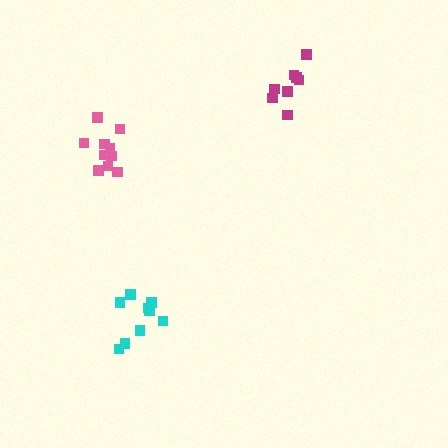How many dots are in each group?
Group 1: 10 dots, Group 2: 8 dots, Group 3: 9 dots (27 total).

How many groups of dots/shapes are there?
There are 3 groups.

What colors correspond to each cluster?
The clusters are colored: pink, magenta, cyan.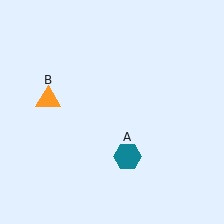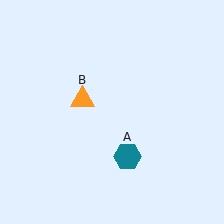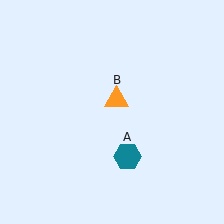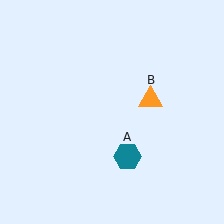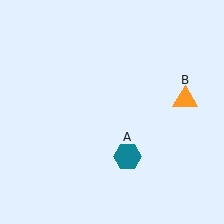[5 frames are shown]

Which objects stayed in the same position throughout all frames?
Teal hexagon (object A) remained stationary.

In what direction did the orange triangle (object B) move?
The orange triangle (object B) moved right.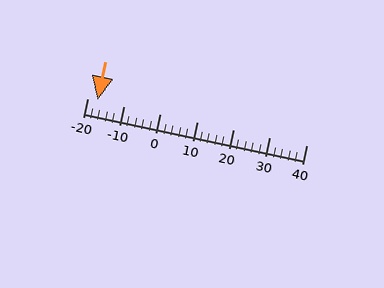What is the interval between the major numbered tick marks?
The major tick marks are spaced 10 units apart.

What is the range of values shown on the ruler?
The ruler shows values from -20 to 40.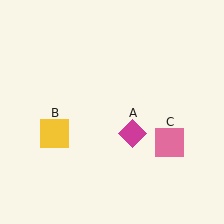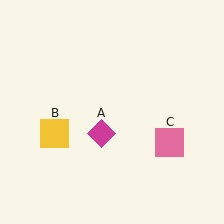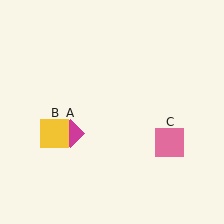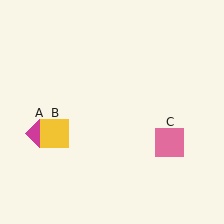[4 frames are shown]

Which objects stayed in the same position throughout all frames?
Yellow square (object B) and pink square (object C) remained stationary.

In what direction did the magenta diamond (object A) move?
The magenta diamond (object A) moved left.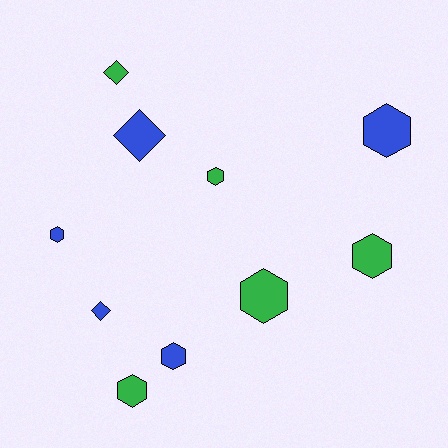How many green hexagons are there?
There are 4 green hexagons.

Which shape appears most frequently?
Hexagon, with 7 objects.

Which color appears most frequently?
Green, with 5 objects.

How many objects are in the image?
There are 10 objects.